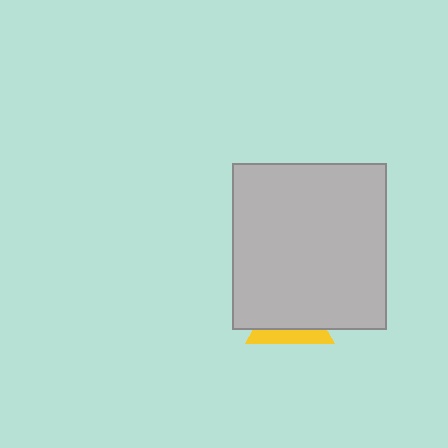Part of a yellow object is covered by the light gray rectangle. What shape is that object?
It is a triangle.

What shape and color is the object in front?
The object in front is a light gray rectangle.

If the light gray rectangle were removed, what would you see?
You would see the complete yellow triangle.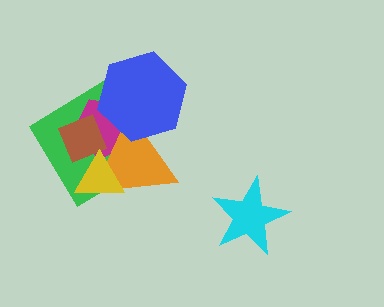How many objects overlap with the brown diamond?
4 objects overlap with the brown diamond.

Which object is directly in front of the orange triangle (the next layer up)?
The brown diamond is directly in front of the orange triangle.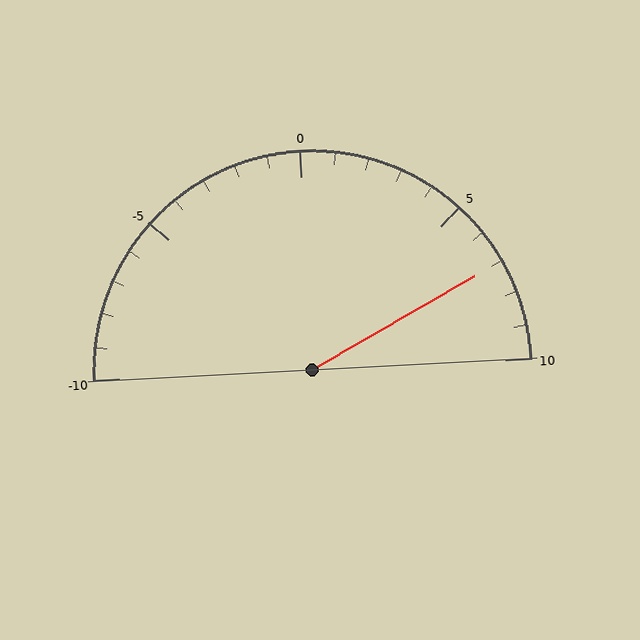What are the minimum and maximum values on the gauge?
The gauge ranges from -10 to 10.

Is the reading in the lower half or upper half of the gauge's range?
The reading is in the upper half of the range (-10 to 10).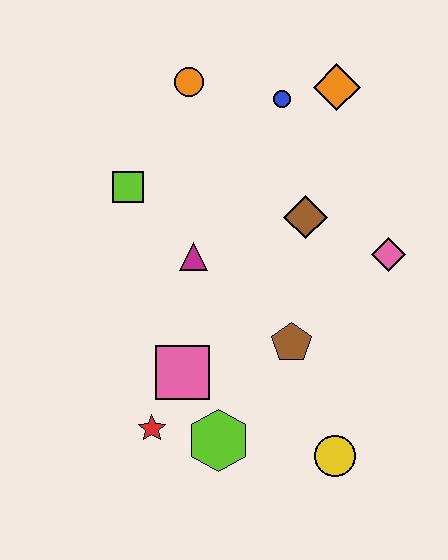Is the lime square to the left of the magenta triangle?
Yes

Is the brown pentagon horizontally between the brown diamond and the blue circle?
Yes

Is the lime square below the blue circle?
Yes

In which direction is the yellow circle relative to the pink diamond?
The yellow circle is below the pink diamond.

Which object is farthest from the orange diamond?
The red star is farthest from the orange diamond.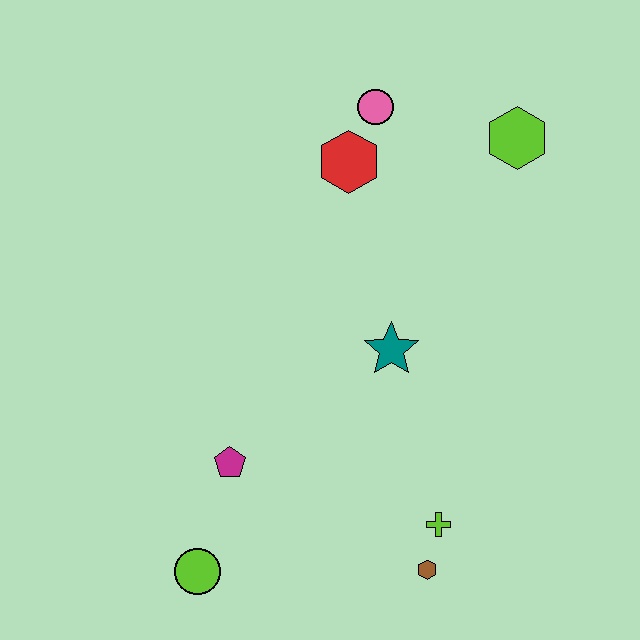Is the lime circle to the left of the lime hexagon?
Yes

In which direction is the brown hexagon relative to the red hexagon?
The brown hexagon is below the red hexagon.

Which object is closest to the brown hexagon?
The lime cross is closest to the brown hexagon.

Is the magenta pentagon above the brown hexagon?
Yes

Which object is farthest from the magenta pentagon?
The lime hexagon is farthest from the magenta pentagon.